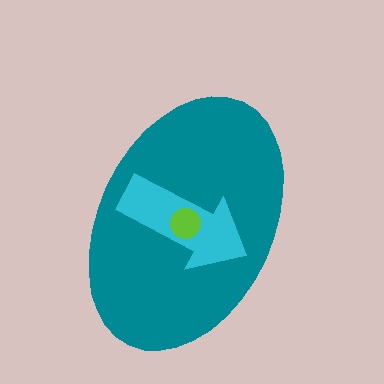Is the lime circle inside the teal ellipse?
Yes.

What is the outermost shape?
The teal ellipse.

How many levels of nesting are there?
3.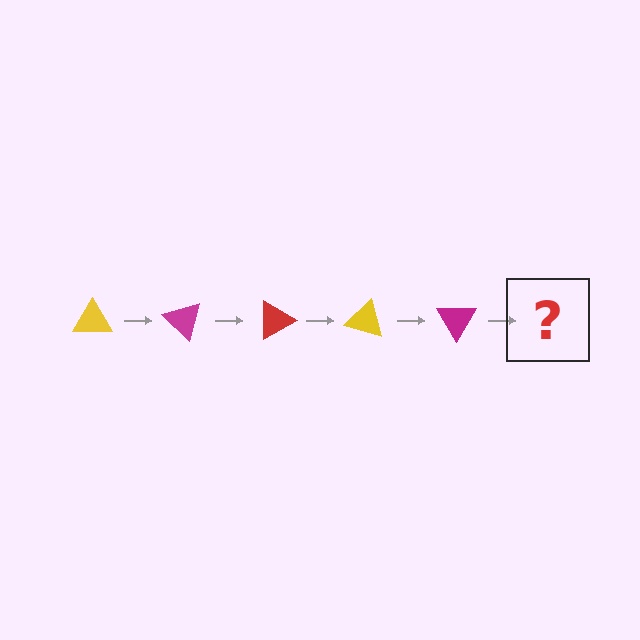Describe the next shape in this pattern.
It should be a red triangle, rotated 225 degrees from the start.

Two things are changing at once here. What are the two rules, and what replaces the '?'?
The two rules are that it rotates 45 degrees each step and the color cycles through yellow, magenta, and red. The '?' should be a red triangle, rotated 225 degrees from the start.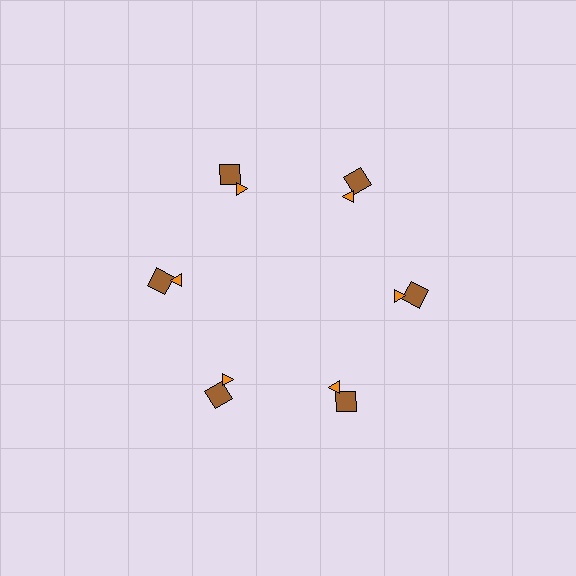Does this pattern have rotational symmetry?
Yes, this pattern has 6-fold rotational symmetry. It looks the same after rotating 60 degrees around the center.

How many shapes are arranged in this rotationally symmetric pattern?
There are 12 shapes, arranged in 6 groups of 2.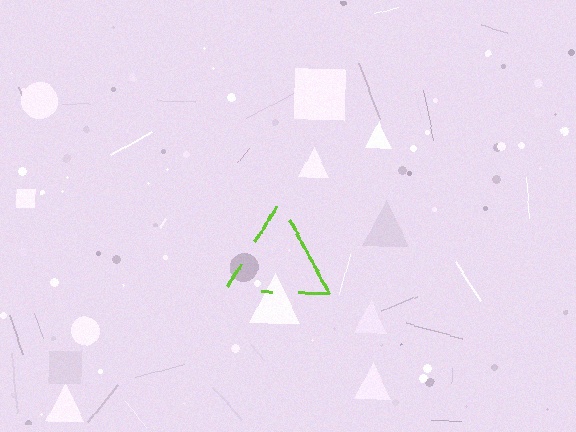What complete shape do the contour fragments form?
The contour fragments form a triangle.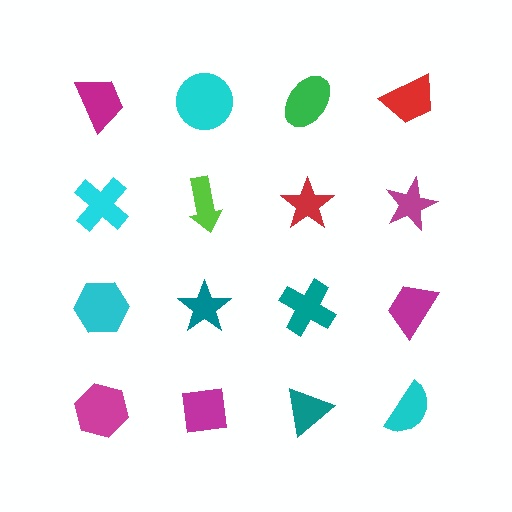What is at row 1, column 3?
A green ellipse.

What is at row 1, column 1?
A magenta trapezoid.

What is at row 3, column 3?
A teal cross.